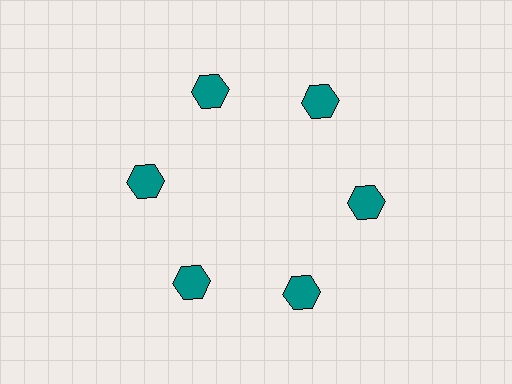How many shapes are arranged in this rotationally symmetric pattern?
There are 6 shapes, arranged in 6 groups of 1.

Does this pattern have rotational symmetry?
Yes, this pattern has 6-fold rotational symmetry. It looks the same after rotating 60 degrees around the center.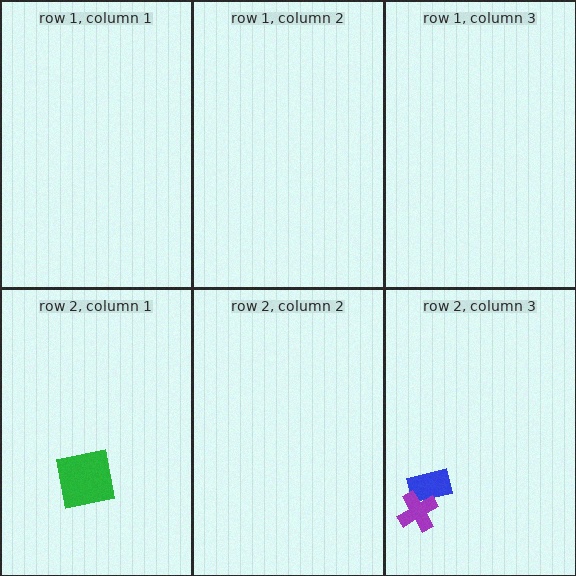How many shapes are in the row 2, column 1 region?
1.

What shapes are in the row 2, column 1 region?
The green square.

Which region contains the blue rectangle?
The row 2, column 3 region.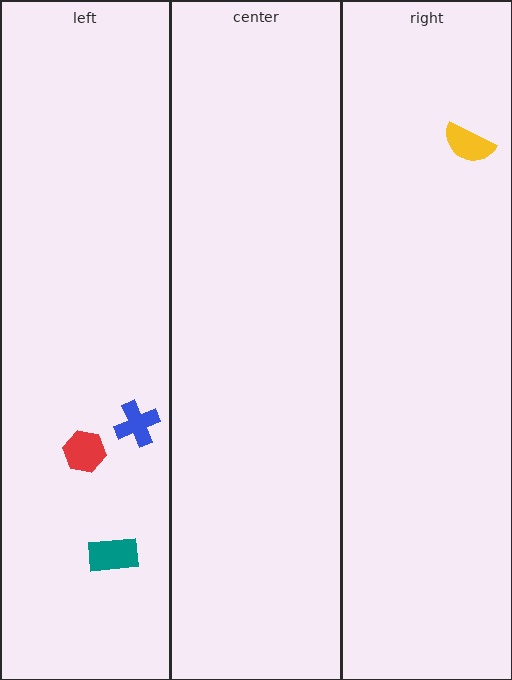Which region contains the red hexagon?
The left region.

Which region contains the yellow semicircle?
The right region.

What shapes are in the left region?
The red hexagon, the blue cross, the teal rectangle.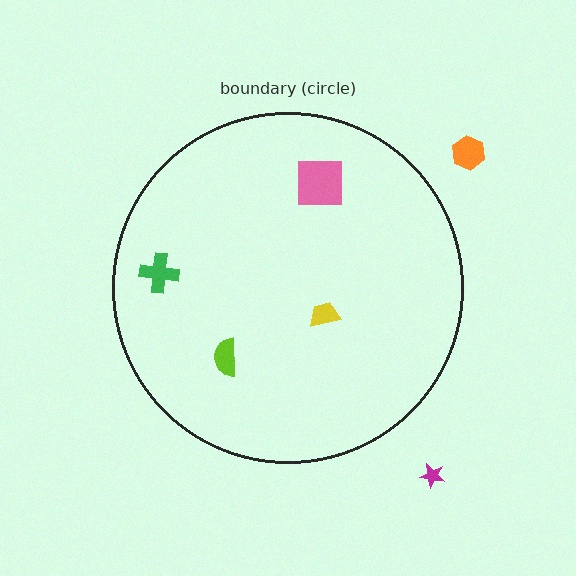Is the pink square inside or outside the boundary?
Inside.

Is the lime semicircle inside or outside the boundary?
Inside.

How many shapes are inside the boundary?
4 inside, 2 outside.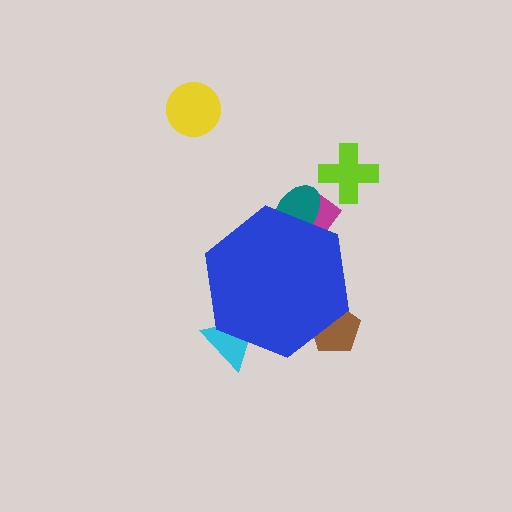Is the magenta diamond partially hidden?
Yes, the magenta diamond is partially hidden behind the blue hexagon.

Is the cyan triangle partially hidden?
Yes, the cyan triangle is partially hidden behind the blue hexagon.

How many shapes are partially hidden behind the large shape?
4 shapes are partially hidden.